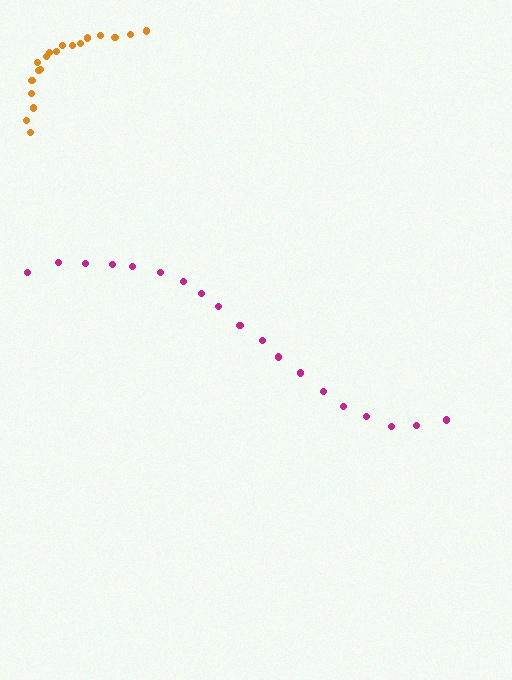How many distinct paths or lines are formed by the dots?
There are 2 distinct paths.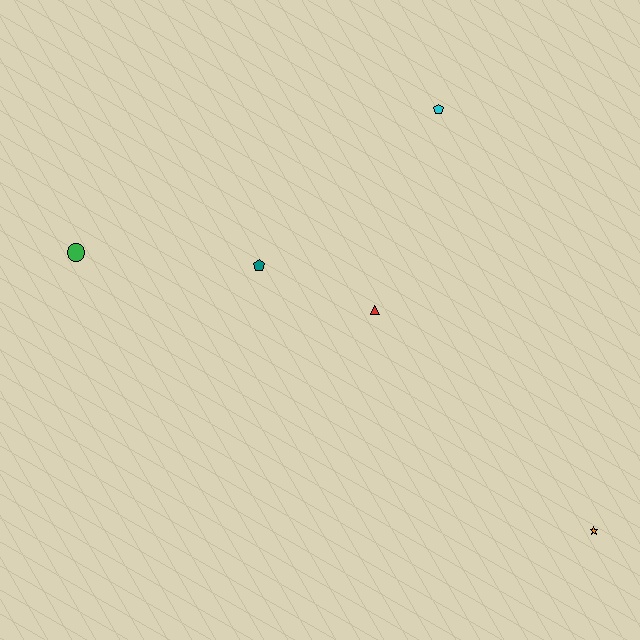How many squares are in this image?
There are no squares.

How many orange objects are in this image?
There is 1 orange object.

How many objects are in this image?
There are 5 objects.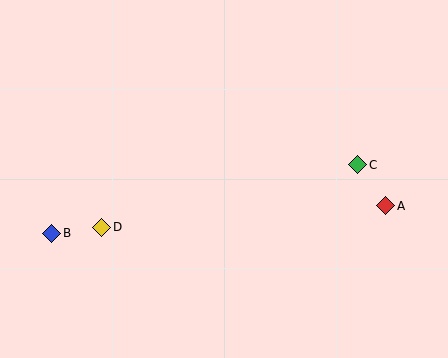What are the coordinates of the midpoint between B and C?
The midpoint between B and C is at (205, 199).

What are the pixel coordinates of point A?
Point A is at (386, 206).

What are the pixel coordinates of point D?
Point D is at (102, 227).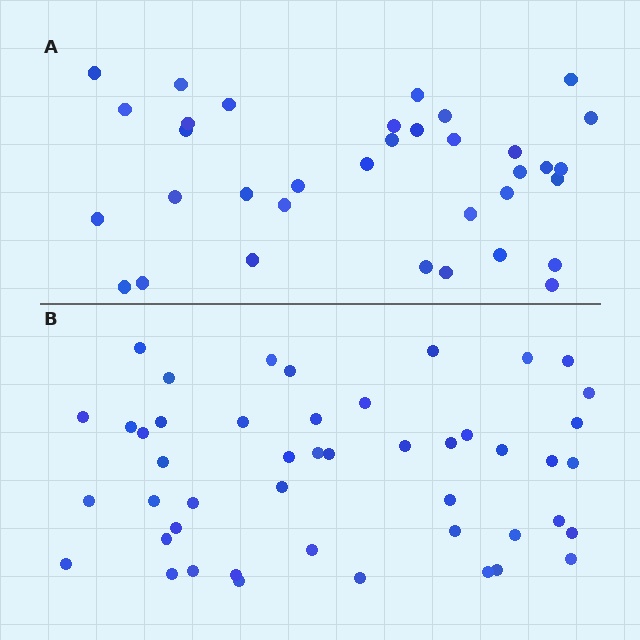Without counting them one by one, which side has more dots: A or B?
Region B (the bottom region) has more dots.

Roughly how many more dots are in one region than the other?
Region B has roughly 12 or so more dots than region A.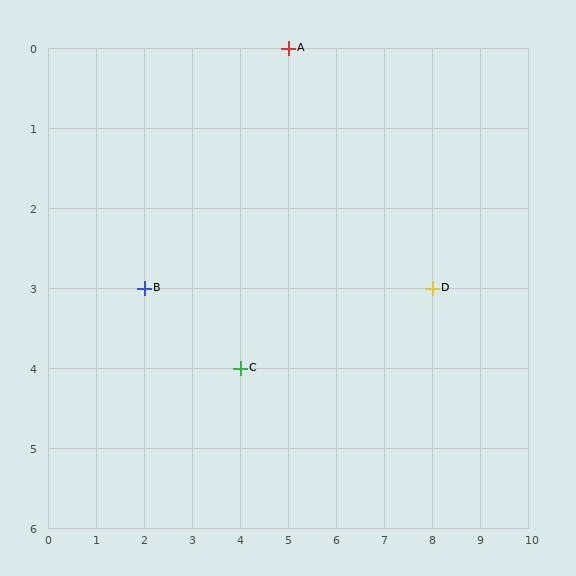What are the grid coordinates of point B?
Point B is at grid coordinates (2, 3).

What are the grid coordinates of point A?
Point A is at grid coordinates (5, 0).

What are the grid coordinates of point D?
Point D is at grid coordinates (8, 3).